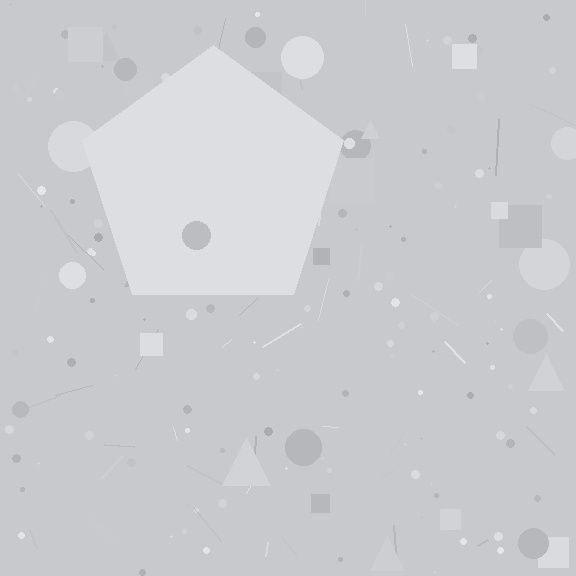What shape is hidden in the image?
A pentagon is hidden in the image.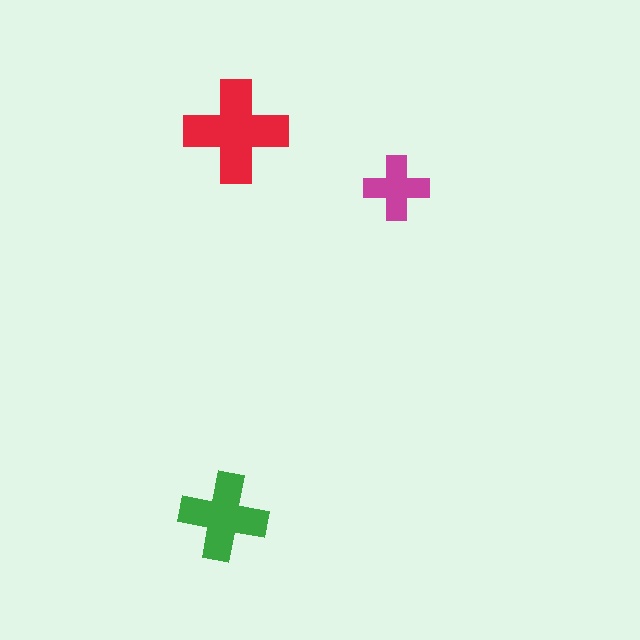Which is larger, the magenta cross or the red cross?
The red one.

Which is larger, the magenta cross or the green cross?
The green one.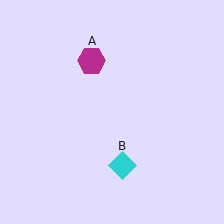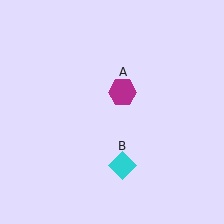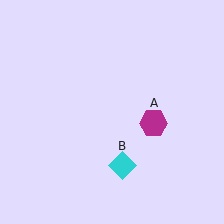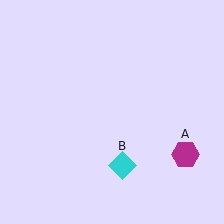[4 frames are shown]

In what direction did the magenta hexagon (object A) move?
The magenta hexagon (object A) moved down and to the right.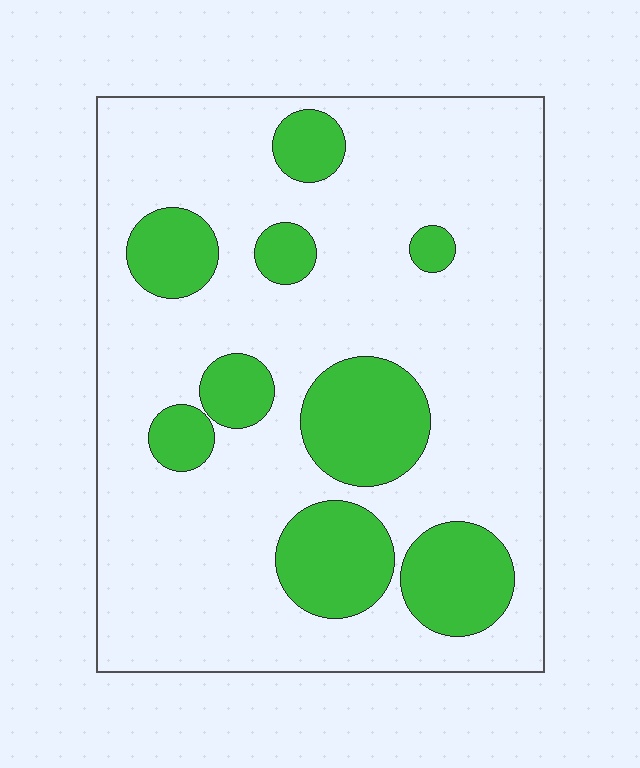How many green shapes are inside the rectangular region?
9.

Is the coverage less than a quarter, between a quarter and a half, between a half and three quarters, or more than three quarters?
Less than a quarter.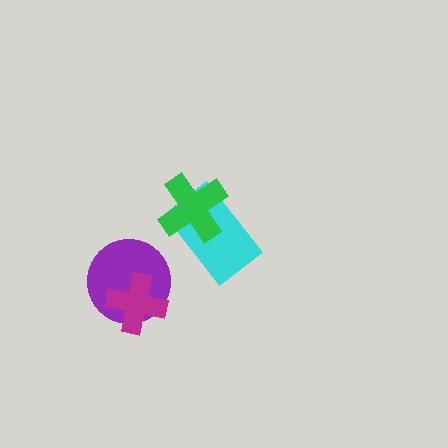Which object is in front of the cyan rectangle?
The green cross is in front of the cyan rectangle.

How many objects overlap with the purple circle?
1 object overlaps with the purple circle.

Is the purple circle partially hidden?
Yes, it is partially covered by another shape.